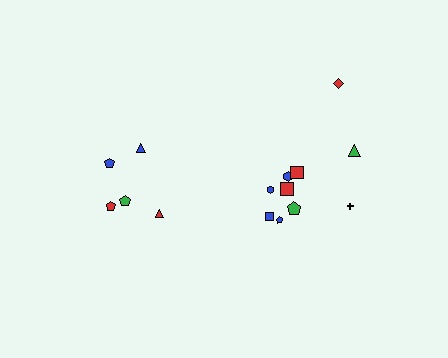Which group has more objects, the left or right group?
The right group.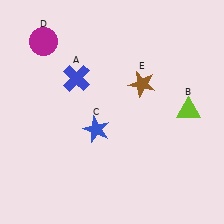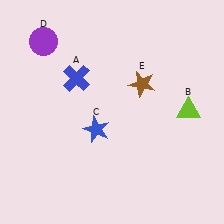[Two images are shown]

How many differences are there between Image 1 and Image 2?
There is 1 difference between the two images.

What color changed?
The circle (D) changed from magenta in Image 1 to purple in Image 2.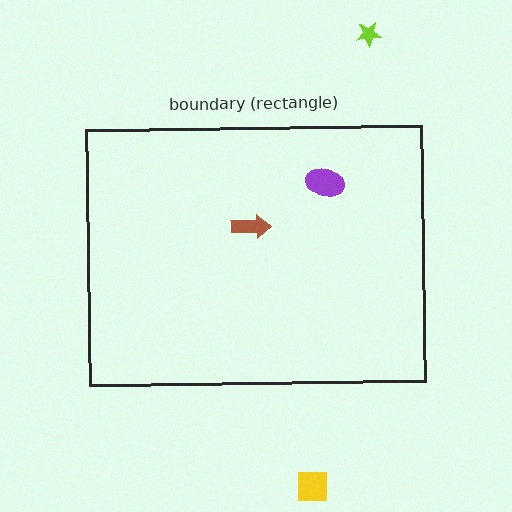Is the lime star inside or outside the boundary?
Outside.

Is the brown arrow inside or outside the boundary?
Inside.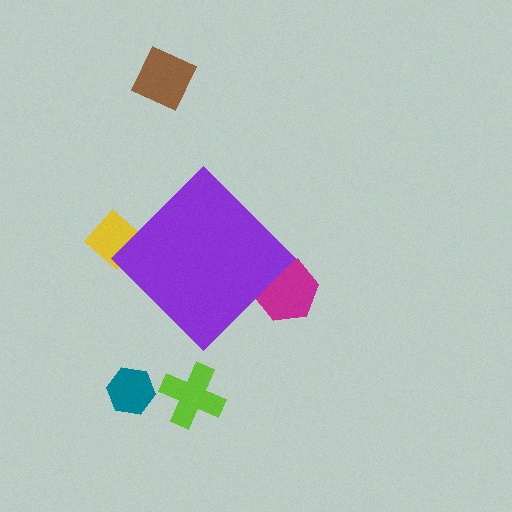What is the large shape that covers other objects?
A purple diamond.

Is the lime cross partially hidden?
No, the lime cross is fully visible.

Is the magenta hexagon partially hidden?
Yes, the magenta hexagon is partially hidden behind the purple diamond.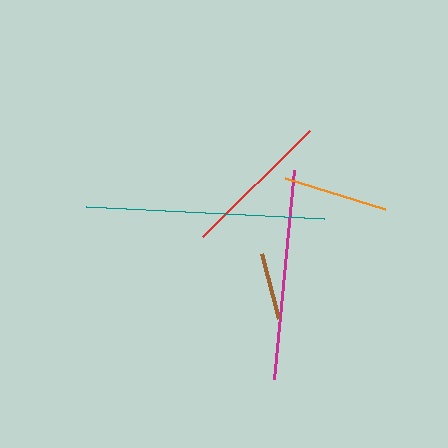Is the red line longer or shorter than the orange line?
The red line is longer than the orange line.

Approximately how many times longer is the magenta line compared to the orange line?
The magenta line is approximately 2.0 times the length of the orange line.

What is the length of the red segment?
The red segment is approximately 150 pixels long.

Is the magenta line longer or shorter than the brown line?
The magenta line is longer than the brown line.